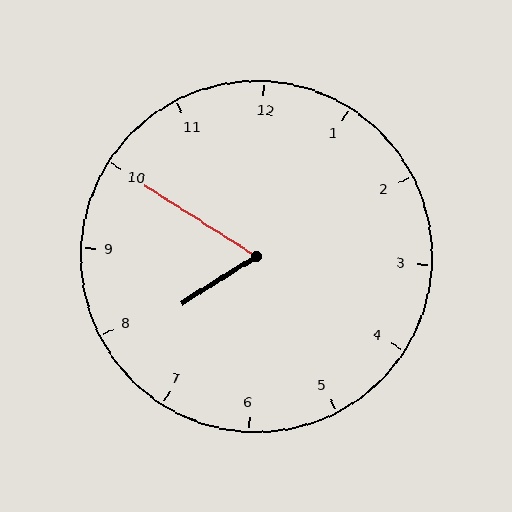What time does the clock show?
7:50.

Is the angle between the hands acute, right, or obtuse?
It is acute.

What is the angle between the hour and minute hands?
Approximately 65 degrees.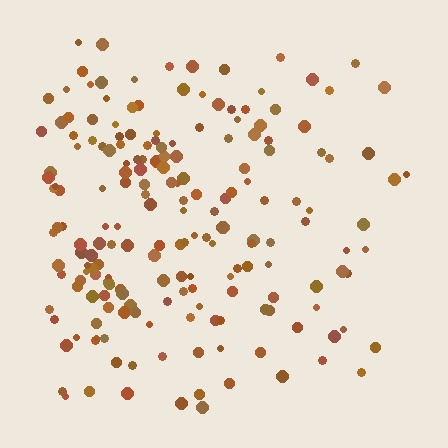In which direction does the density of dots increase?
From right to left, with the left side densest.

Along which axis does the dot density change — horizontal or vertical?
Horizontal.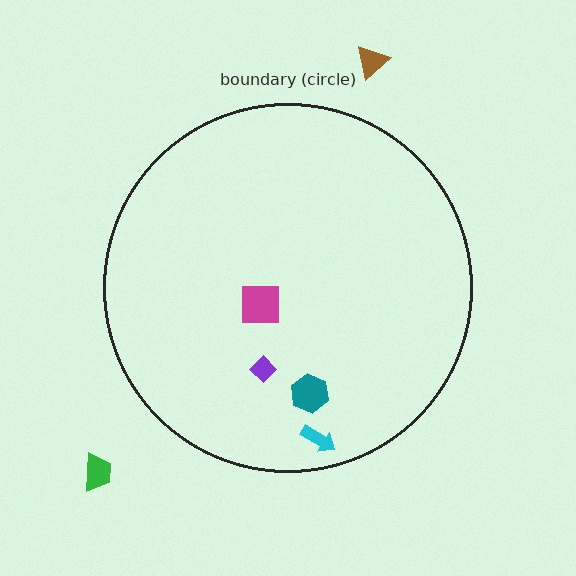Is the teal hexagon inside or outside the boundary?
Inside.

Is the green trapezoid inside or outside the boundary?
Outside.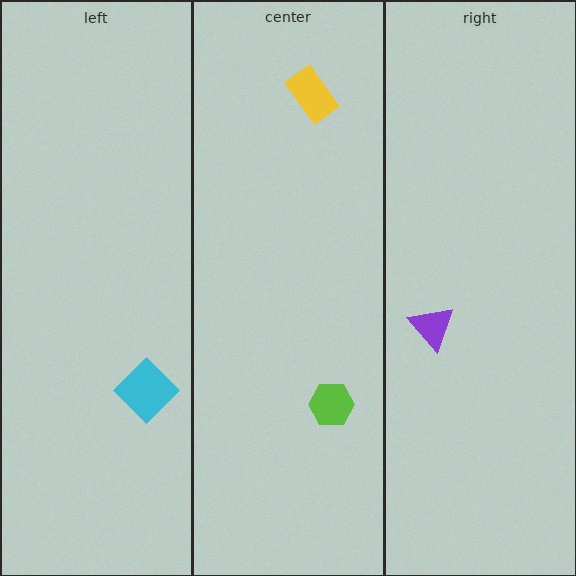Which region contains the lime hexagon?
The center region.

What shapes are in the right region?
The purple triangle.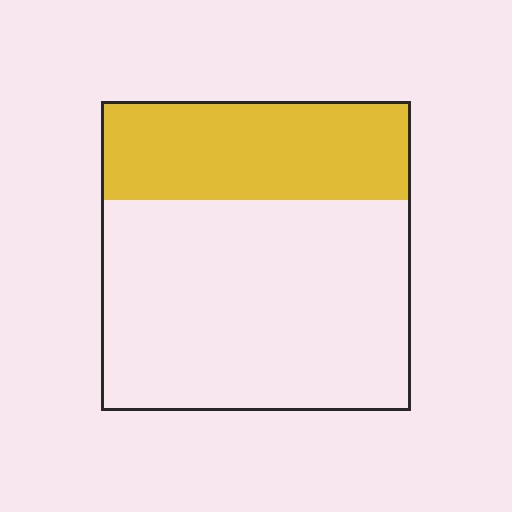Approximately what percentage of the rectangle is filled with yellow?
Approximately 30%.